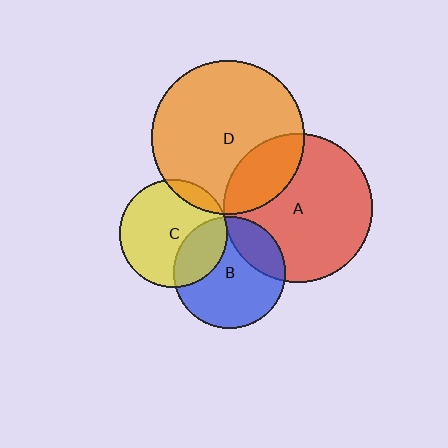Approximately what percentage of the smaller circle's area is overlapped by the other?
Approximately 25%.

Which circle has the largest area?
Circle D (orange).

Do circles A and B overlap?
Yes.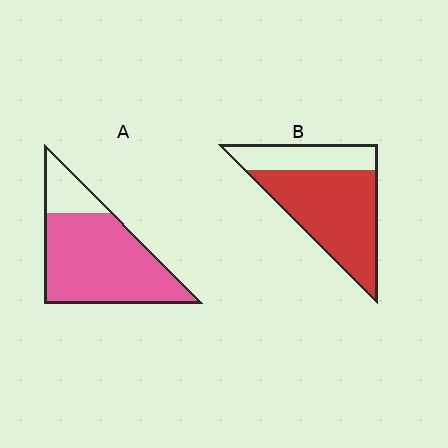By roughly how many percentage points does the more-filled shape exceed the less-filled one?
By roughly 10 percentage points (A over B).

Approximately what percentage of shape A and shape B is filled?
A is approximately 80% and B is approximately 70%.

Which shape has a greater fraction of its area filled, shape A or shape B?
Shape A.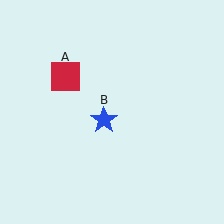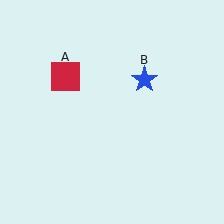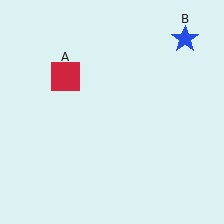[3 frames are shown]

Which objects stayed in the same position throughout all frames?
Red square (object A) remained stationary.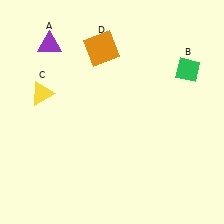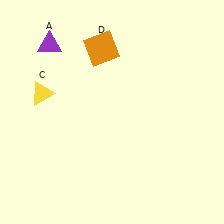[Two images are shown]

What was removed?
The green diamond (B) was removed in Image 2.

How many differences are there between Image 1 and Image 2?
There is 1 difference between the two images.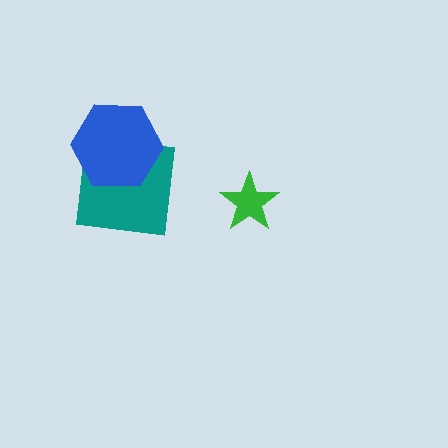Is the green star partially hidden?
No, no other shape covers it.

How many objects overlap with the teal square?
1 object overlaps with the teal square.